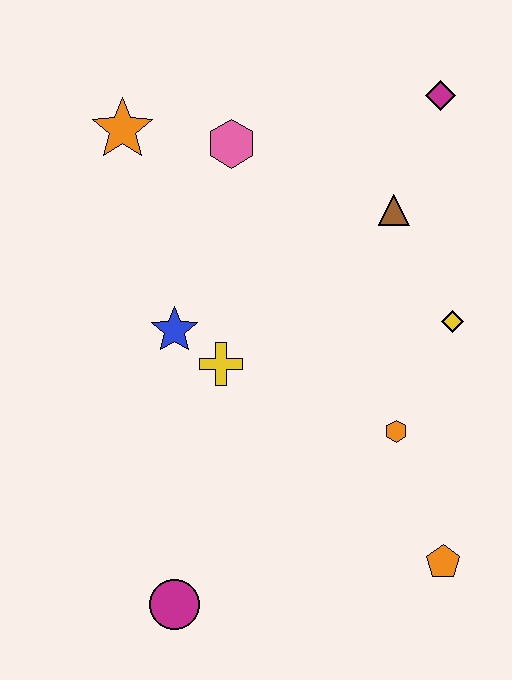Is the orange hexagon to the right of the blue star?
Yes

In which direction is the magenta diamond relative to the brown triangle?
The magenta diamond is above the brown triangle.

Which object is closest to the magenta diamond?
The brown triangle is closest to the magenta diamond.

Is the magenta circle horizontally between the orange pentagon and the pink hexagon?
No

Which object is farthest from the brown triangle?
The magenta circle is farthest from the brown triangle.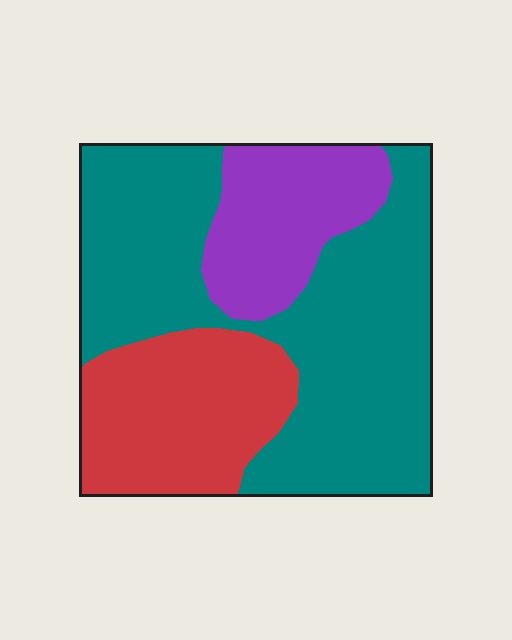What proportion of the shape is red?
Red covers about 25% of the shape.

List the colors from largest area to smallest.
From largest to smallest: teal, red, purple.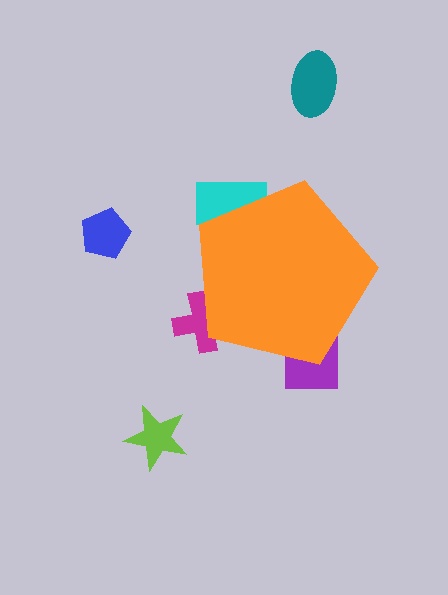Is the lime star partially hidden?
No, the lime star is fully visible.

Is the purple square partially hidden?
Yes, the purple square is partially hidden behind the orange pentagon.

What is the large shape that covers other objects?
An orange pentagon.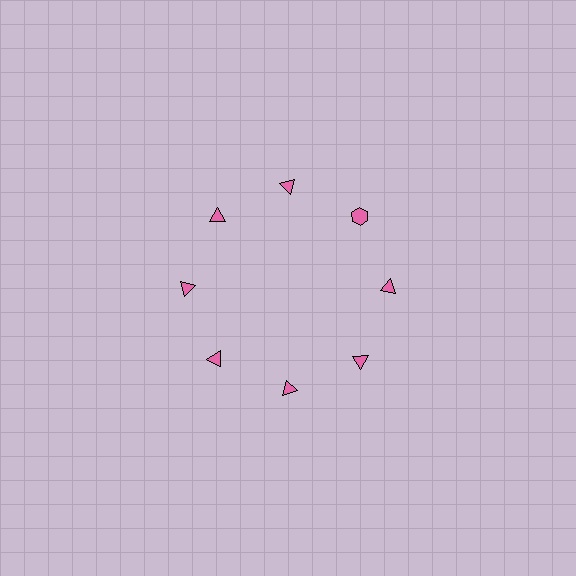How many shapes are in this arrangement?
There are 8 shapes arranged in a ring pattern.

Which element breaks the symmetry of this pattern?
The pink hexagon at roughly the 2 o'clock position breaks the symmetry. All other shapes are pink triangles.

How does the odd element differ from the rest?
It has a different shape: hexagon instead of triangle.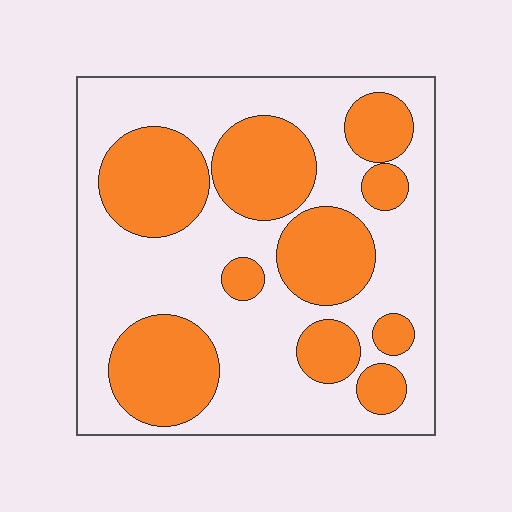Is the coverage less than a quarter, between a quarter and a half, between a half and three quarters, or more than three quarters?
Between a quarter and a half.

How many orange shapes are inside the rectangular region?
10.